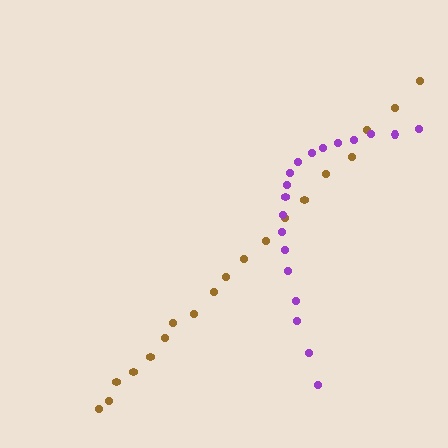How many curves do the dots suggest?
There are 2 distinct paths.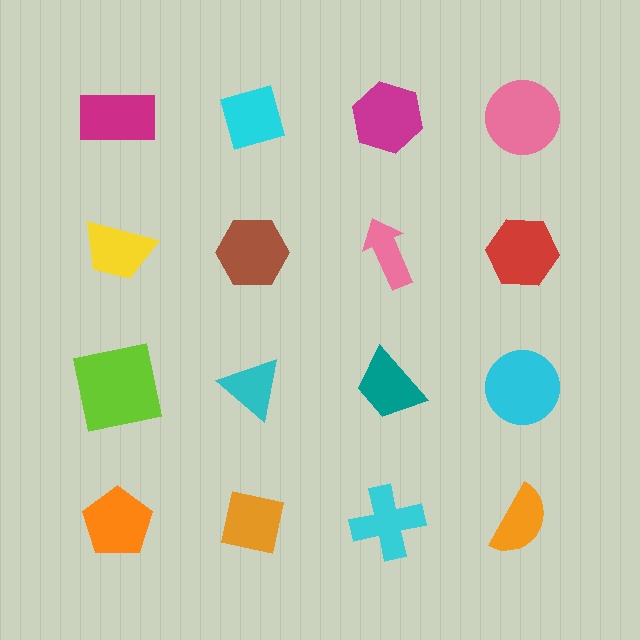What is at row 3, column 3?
A teal trapezoid.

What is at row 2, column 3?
A pink arrow.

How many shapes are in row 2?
4 shapes.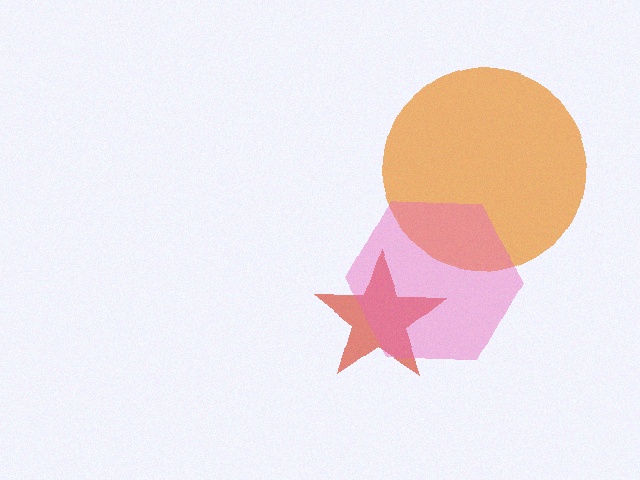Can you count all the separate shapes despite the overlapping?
Yes, there are 3 separate shapes.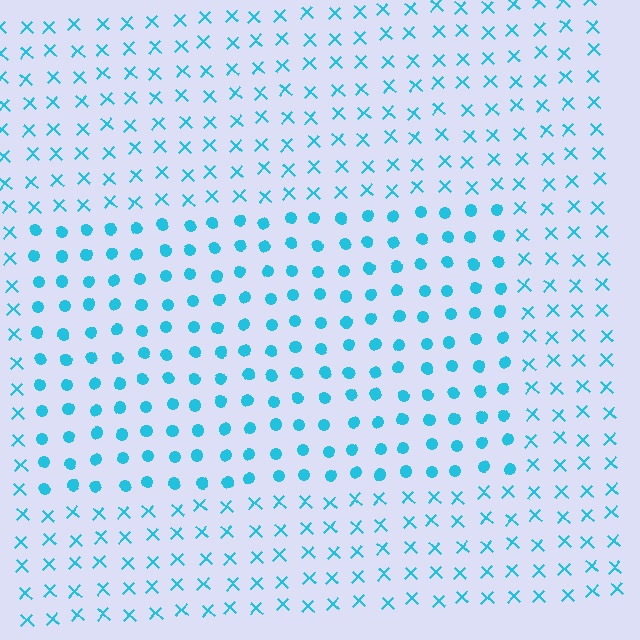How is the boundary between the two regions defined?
The boundary is defined by a change in element shape: circles inside vs. X marks outside. All elements share the same color and spacing.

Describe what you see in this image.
The image is filled with small cyan elements arranged in a uniform grid. A rectangle-shaped region contains circles, while the surrounding area contains X marks. The boundary is defined purely by the change in element shape.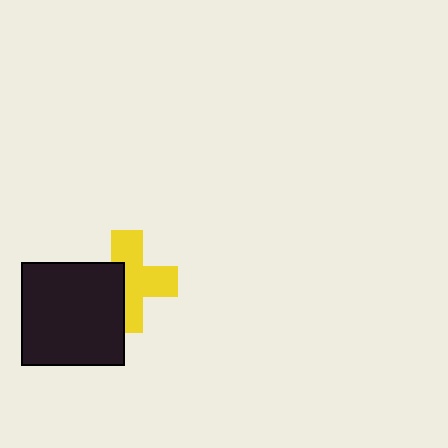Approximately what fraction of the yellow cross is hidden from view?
Roughly 39% of the yellow cross is hidden behind the black square.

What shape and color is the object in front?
The object in front is a black square.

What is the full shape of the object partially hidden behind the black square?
The partially hidden object is a yellow cross.